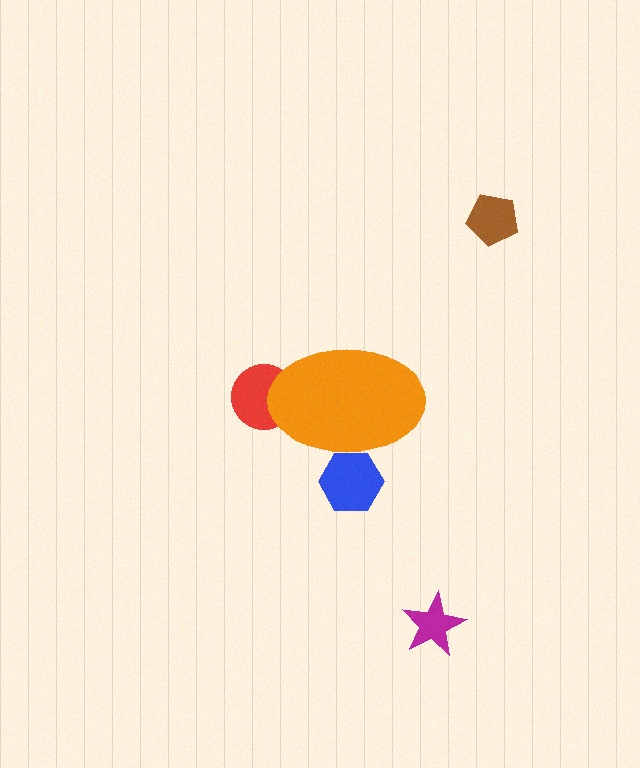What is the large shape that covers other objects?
An orange ellipse.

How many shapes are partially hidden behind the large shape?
2 shapes are partially hidden.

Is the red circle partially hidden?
Yes, the red circle is partially hidden behind the orange ellipse.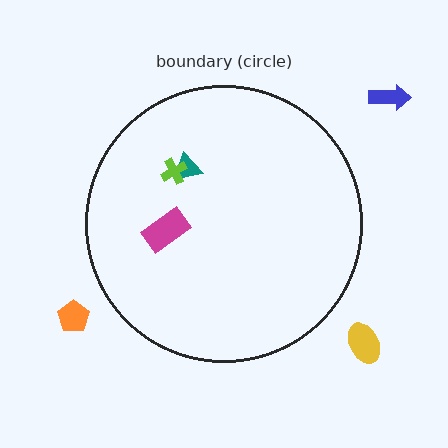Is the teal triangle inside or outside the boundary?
Inside.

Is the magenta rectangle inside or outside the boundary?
Inside.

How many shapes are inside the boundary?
3 inside, 3 outside.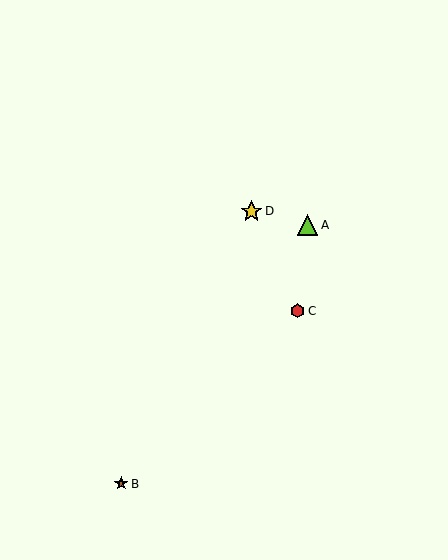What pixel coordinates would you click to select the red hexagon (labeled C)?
Click at (298, 311) to select the red hexagon C.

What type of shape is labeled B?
Shape B is a brown star.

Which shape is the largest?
The yellow star (labeled D) is the largest.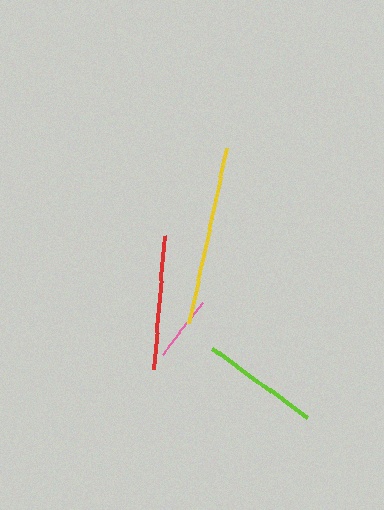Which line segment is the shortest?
The pink line is the shortest at approximately 65 pixels.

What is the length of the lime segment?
The lime segment is approximately 118 pixels long.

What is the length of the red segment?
The red segment is approximately 134 pixels long.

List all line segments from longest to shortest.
From longest to shortest: yellow, red, lime, pink.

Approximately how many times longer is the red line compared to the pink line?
The red line is approximately 2.1 times the length of the pink line.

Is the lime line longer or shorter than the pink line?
The lime line is longer than the pink line.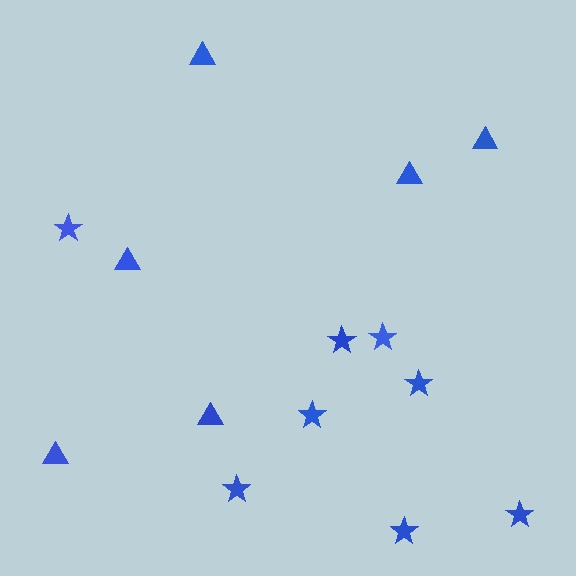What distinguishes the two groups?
There are 2 groups: one group of triangles (6) and one group of stars (8).